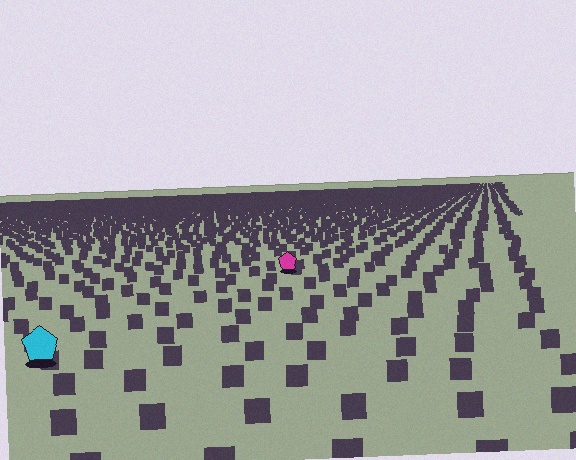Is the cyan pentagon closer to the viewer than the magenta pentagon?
Yes. The cyan pentagon is closer — you can tell from the texture gradient: the ground texture is coarser near it.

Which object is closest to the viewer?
The cyan pentagon is closest. The texture marks near it are larger and more spread out.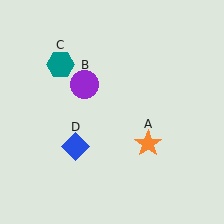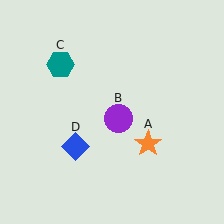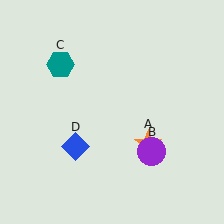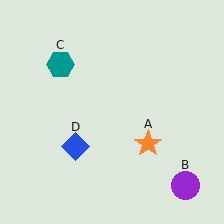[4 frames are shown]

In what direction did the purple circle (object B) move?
The purple circle (object B) moved down and to the right.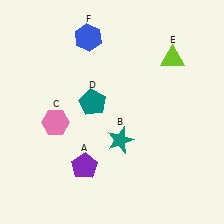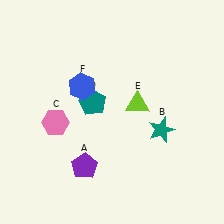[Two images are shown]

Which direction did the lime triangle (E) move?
The lime triangle (E) moved down.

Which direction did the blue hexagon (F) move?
The blue hexagon (F) moved down.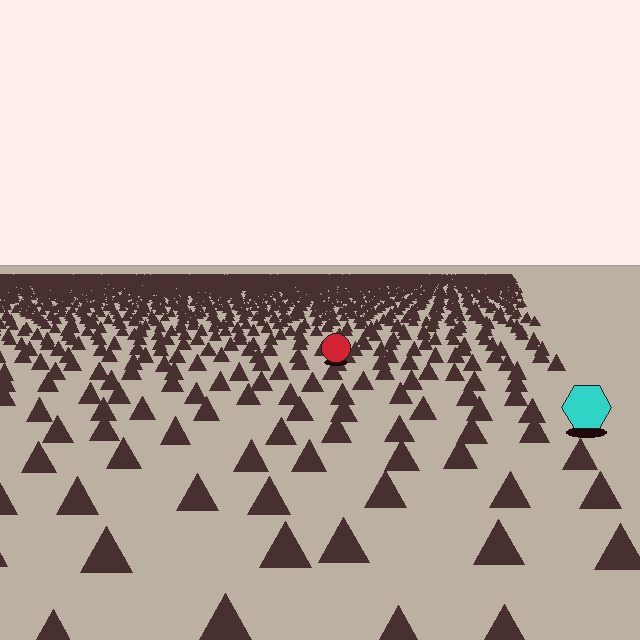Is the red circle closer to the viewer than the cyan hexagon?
No. The cyan hexagon is closer — you can tell from the texture gradient: the ground texture is coarser near it.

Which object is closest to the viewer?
The cyan hexagon is closest. The texture marks near it are larger and more spread out.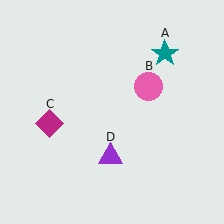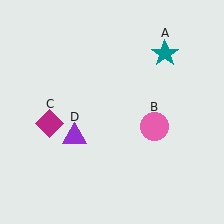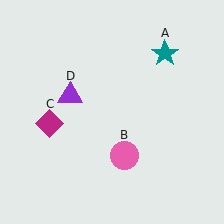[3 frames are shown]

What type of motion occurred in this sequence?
The pink circle (object B), purple triangle (object D) rotated clockwise around the center of the scene.